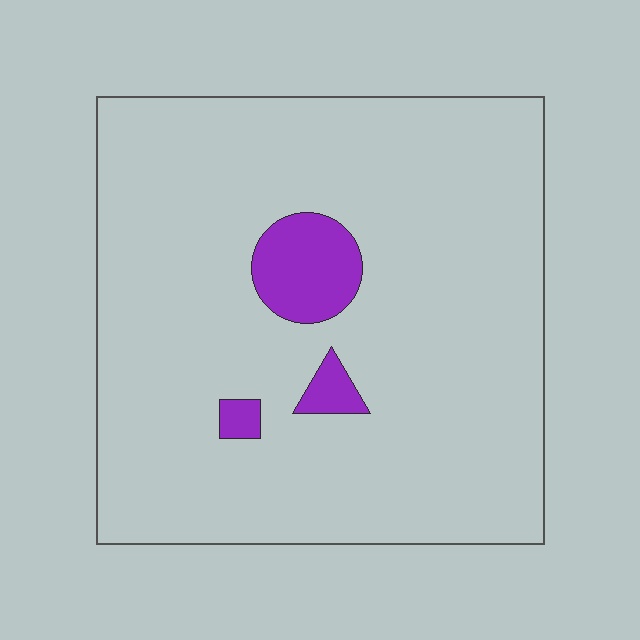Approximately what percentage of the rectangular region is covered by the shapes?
Approximately 5%.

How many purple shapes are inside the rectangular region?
3.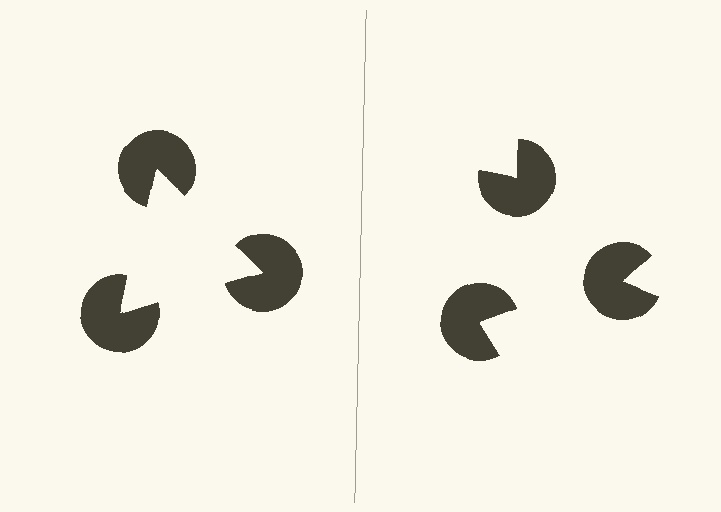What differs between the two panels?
The pac-man discs are positioned identically on both sides; only the wedge orientations differ. On the left they align to a triangle; on the right they are misaligned.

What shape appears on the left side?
An illusory triangle.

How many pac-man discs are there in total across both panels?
6 — 3 on each side.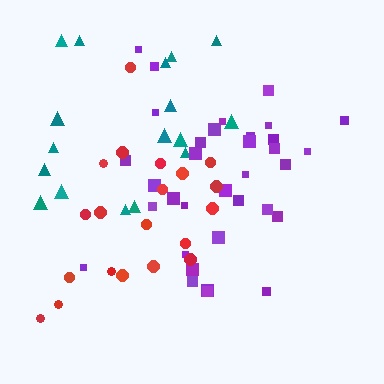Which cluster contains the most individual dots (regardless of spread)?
Purple (34).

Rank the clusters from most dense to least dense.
purple, red, teal.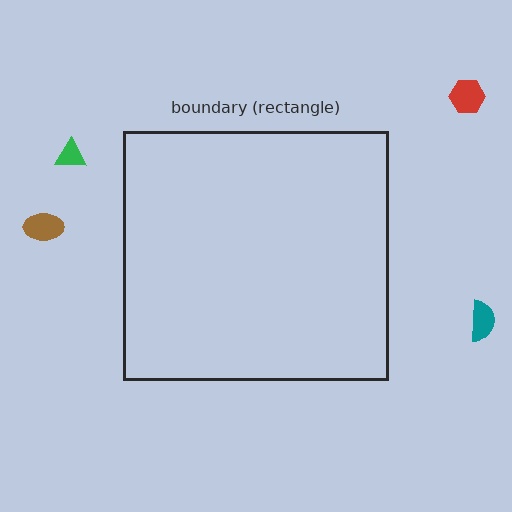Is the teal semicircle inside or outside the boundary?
Outside.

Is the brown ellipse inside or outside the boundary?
Outside.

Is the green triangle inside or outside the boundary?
Outside.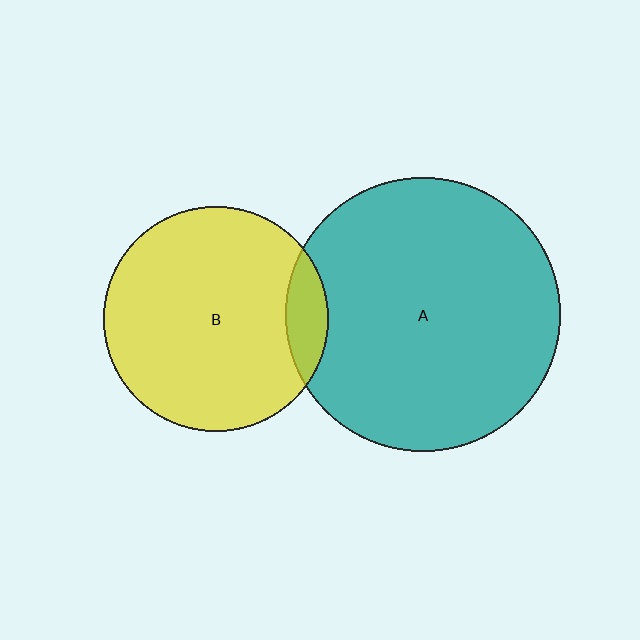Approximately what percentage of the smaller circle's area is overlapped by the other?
Approximately 10%.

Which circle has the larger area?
Circle A (teal).